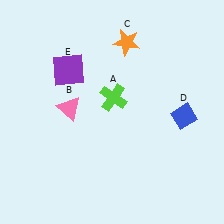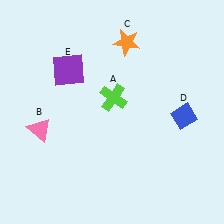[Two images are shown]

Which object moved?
The pink triangle (B) moved left.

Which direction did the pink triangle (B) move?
The pink triangle (B) moved left.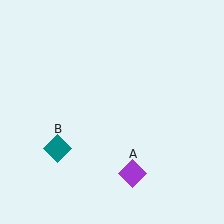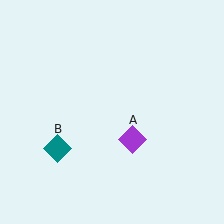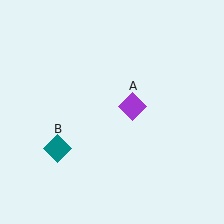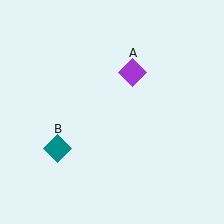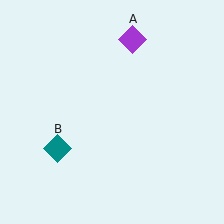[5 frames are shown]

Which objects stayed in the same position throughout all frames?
Teal diamond (object B) remained stationary.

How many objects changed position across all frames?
1 object changed position: purple diamond (object A).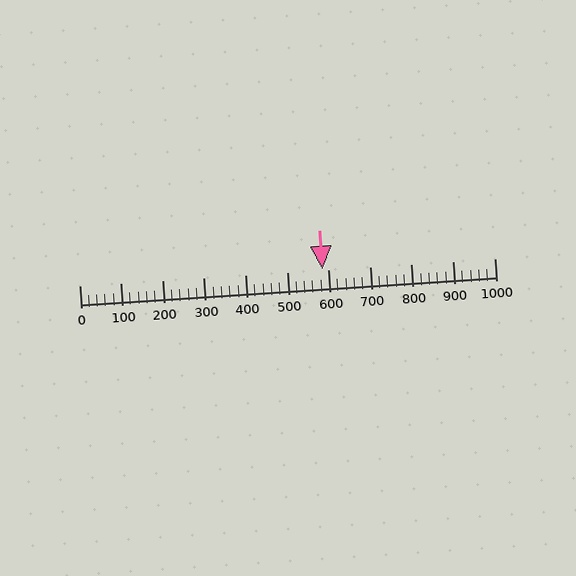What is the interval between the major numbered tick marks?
The major tick marks are spaced 100 units apart.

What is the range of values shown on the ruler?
The ruler shows values from 0 to 1000.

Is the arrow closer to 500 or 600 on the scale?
The arrow is closer to 600.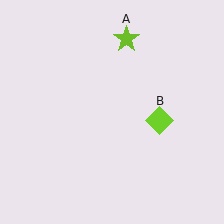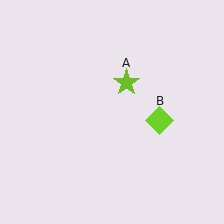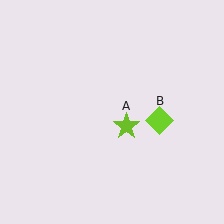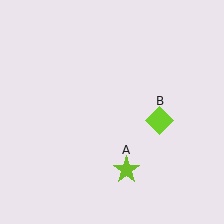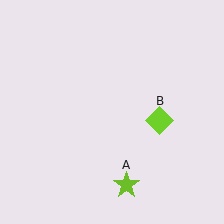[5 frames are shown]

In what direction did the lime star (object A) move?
The lime star (object A) moved down.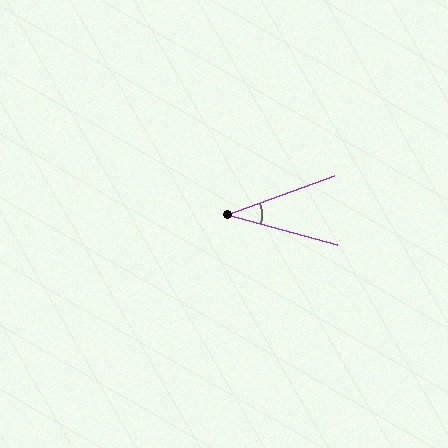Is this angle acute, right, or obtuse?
It is acute.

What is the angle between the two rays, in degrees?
Approximately 35 degrees.